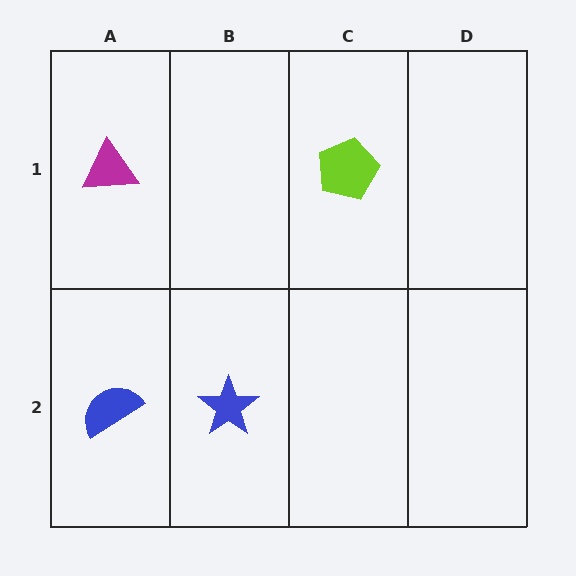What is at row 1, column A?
A magenta triangle.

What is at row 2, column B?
A blue star.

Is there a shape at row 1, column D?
No, that cell is empty.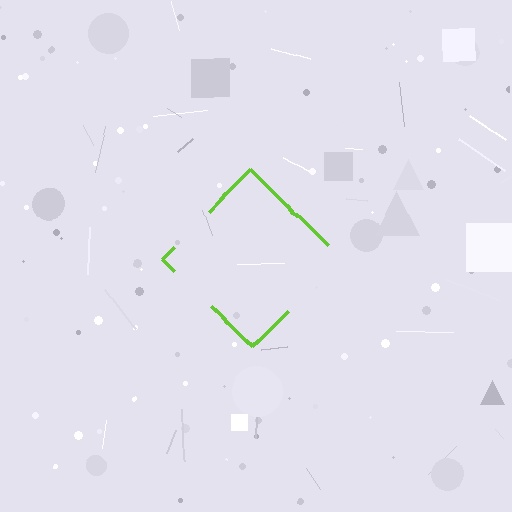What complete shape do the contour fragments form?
The contour fragments form a diamond.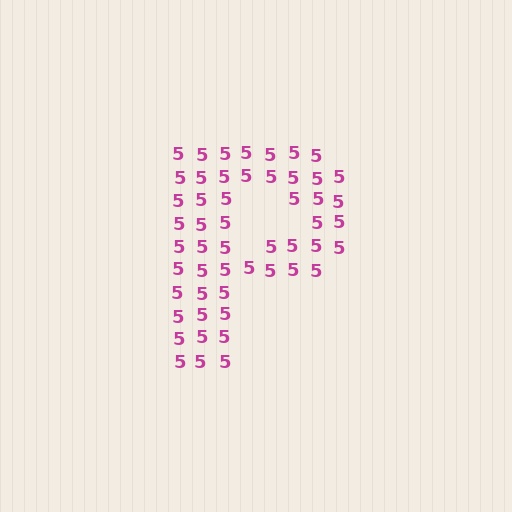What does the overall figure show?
The overall figure shows the letter P.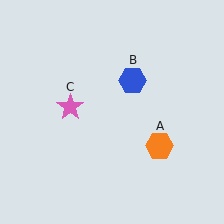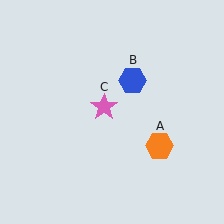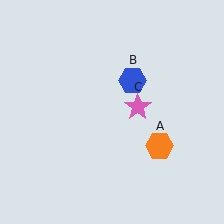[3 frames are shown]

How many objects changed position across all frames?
1 object changed position: pink star (object C).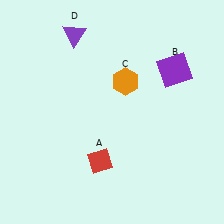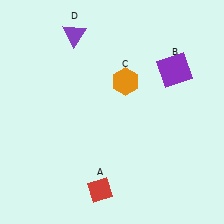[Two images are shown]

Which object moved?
The red diamond (A) moved down.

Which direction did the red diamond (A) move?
The red diamond (A) moved down.